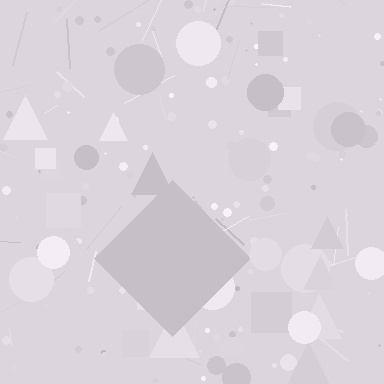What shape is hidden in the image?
A diamond is hidden in the image.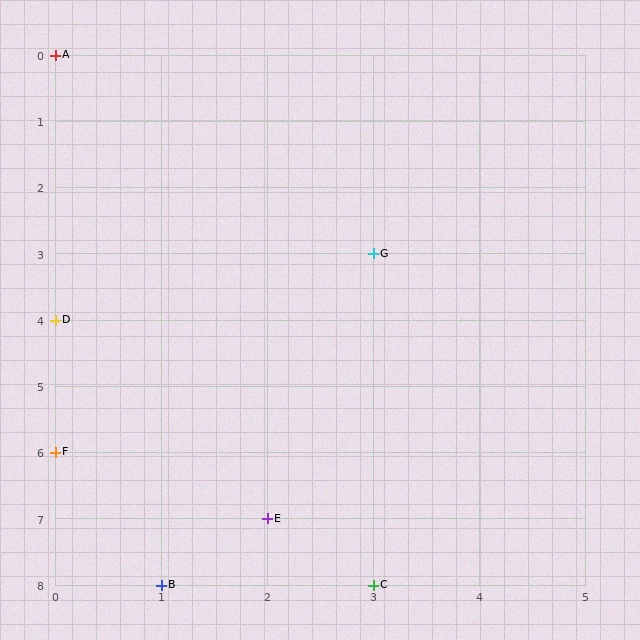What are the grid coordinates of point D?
Point D is at grid coordinates (0, 4).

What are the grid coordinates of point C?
Point C is at grid coordinates (3, 8).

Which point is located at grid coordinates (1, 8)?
Point B is at (1, 8).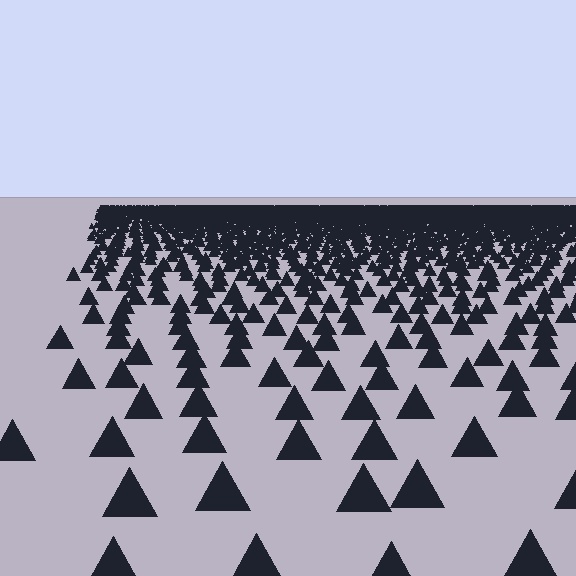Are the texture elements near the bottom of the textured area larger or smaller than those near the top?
Larger. Near the bottom, elements are closer to the viewer and appear at a bigger on-screen size.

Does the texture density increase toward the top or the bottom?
Density increases toward the top.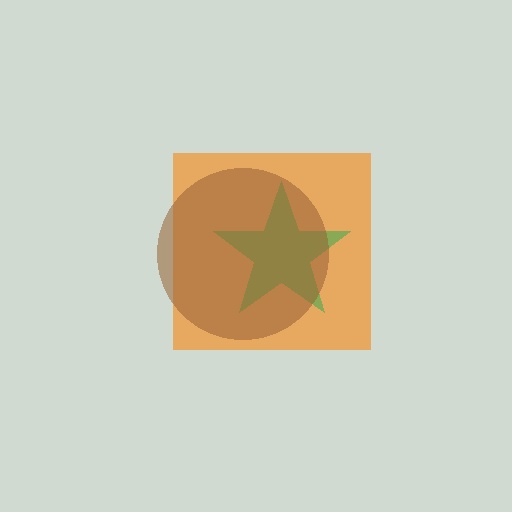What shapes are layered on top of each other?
The layered shapes are: an orange square, a green star, a brown circle.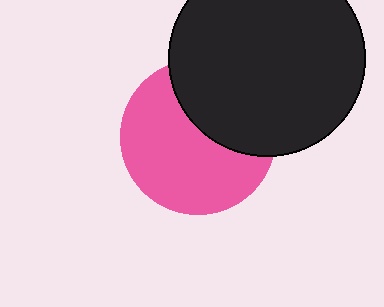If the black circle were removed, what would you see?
You would see the complete pink circle.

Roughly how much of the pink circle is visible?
About half of it is visible (roughly 63%).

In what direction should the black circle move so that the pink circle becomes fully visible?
The black circle should move toward the upper-right. That is the shortest direction to clear the overlap and leave the pink circle fully visible.